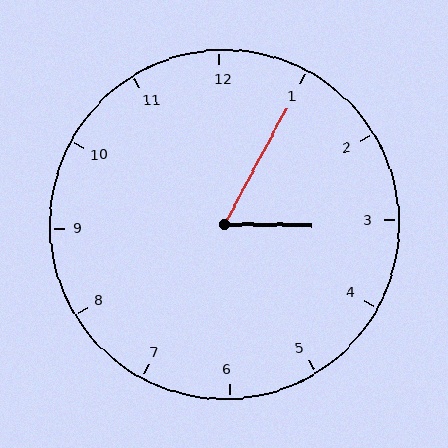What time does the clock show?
3:05.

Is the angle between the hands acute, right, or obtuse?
It is acute.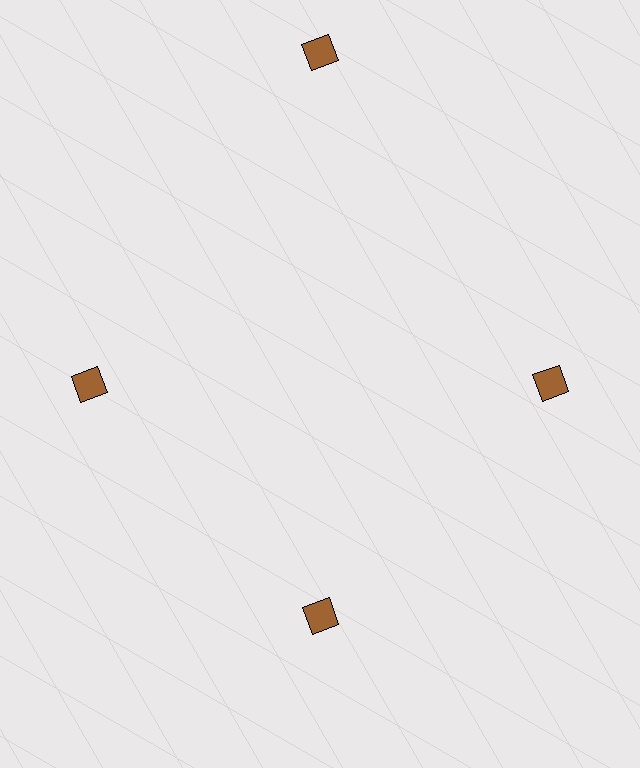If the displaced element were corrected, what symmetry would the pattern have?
It would have 4-fold rotational symmetry — the pattern would map onto itself every 90 degrees.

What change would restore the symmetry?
The symmetry would be restored by moving it inward, back onto the ring so that all 4 diamonds sit at equal angles and equal distance from the center.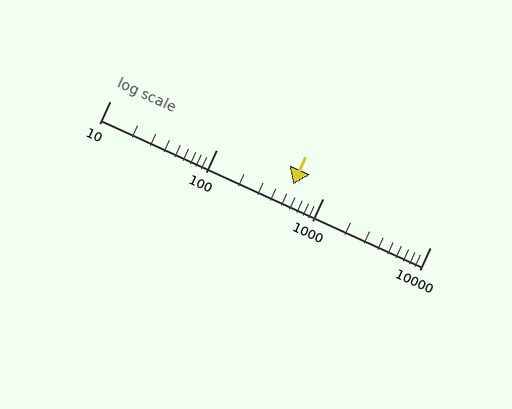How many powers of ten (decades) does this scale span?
The scale spans 3 decades, from 10 to 10000.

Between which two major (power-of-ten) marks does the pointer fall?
The pointer is between 100 and 1000.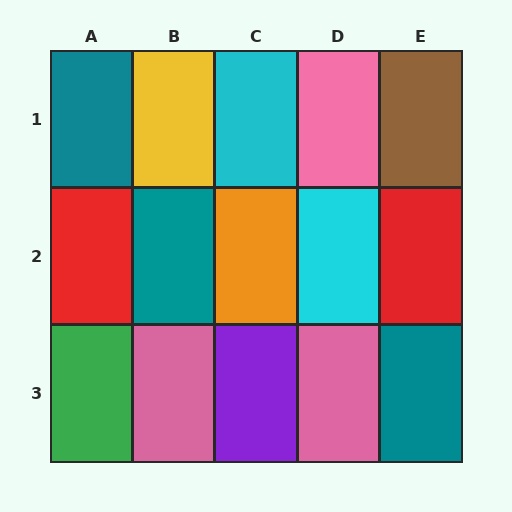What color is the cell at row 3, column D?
Pink.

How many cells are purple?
1 cell is purple.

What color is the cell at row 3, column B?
Pink.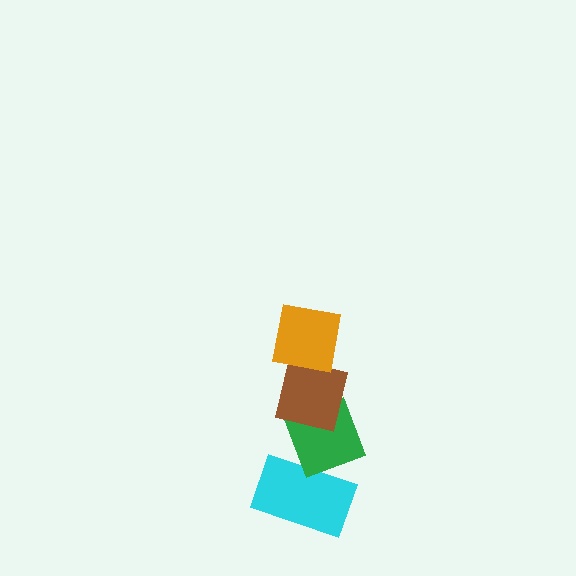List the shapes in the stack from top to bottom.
From top to bottom: the orange square, the brown square, the green diamond, the cyan rectangle.